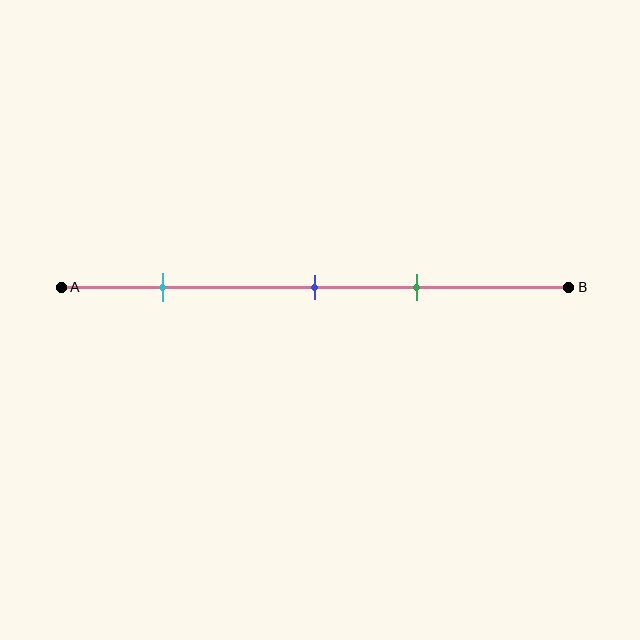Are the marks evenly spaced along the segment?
No, the marks are not evenly spaced.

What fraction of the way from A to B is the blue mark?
The blue mark is approximately 50% (0.5) of the way from A to B.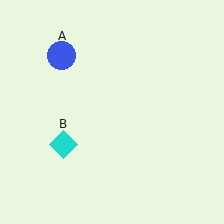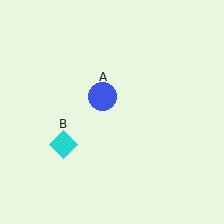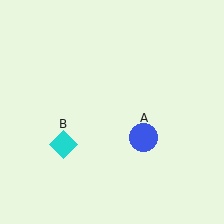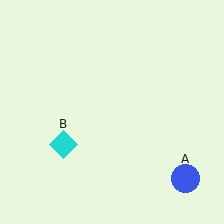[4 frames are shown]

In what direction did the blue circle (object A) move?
The blue circle (object A) moved down and to the right.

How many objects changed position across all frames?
1 object changed position: blue circle (object A).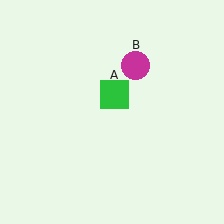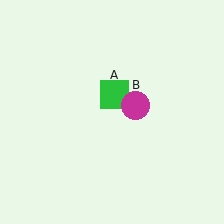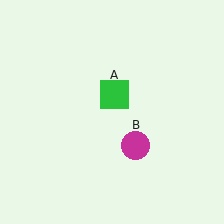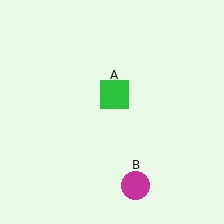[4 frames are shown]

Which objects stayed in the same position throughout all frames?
Green square (object A) remained stationary.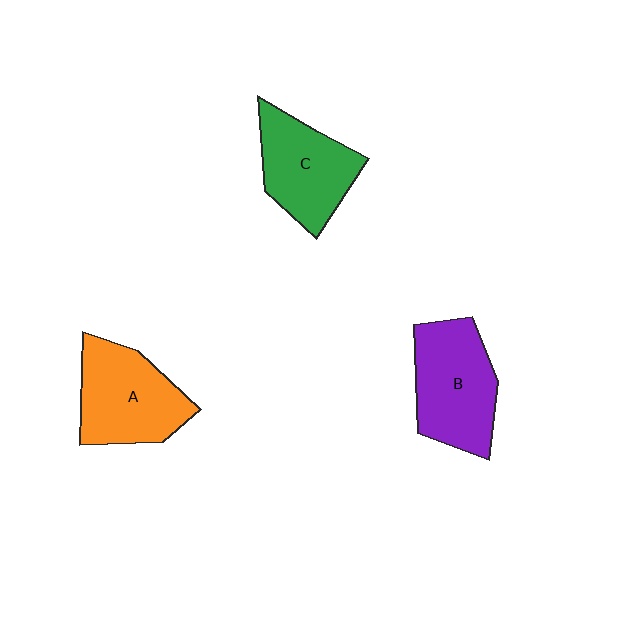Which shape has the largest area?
Shape B (purple).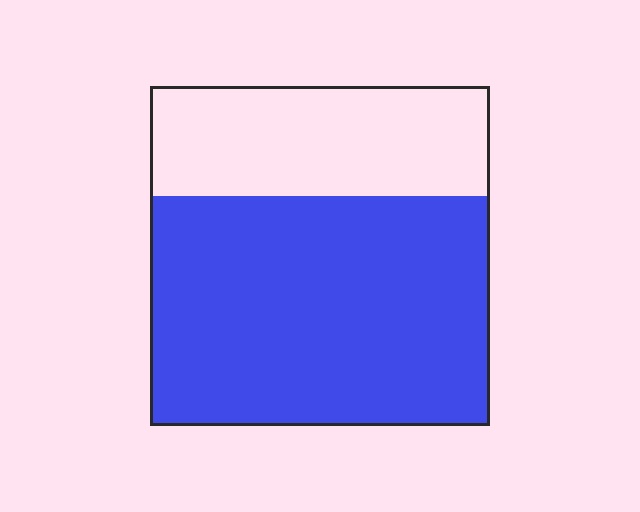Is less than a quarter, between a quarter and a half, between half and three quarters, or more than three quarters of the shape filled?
Between half and three quarters.